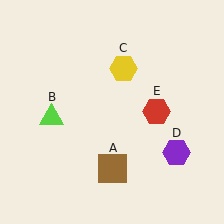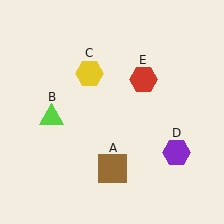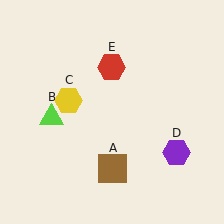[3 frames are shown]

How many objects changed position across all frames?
2 objects changed position: yellow hexagon (object C), red hexagon (object E).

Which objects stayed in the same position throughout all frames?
Brown square (object A) and lime triangle (object B) and purple hexagon (object D) remained stationary.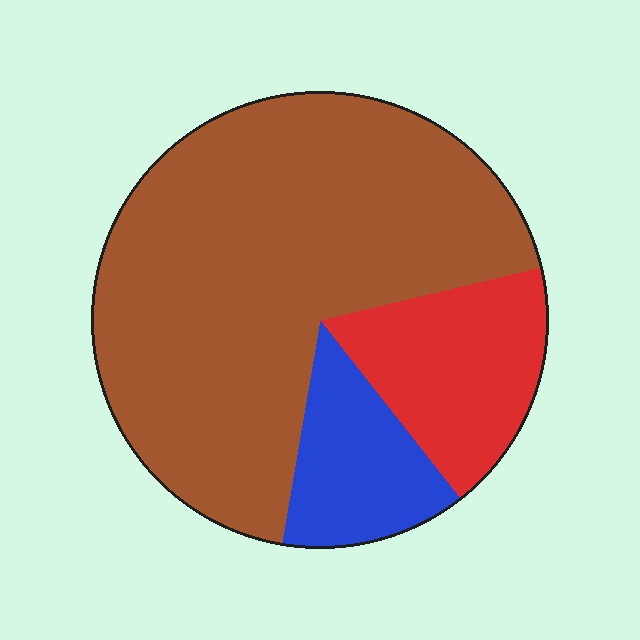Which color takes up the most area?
Brown, at roughly 70%.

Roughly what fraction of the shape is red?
Red covers about 20% of the shape.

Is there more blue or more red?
Red.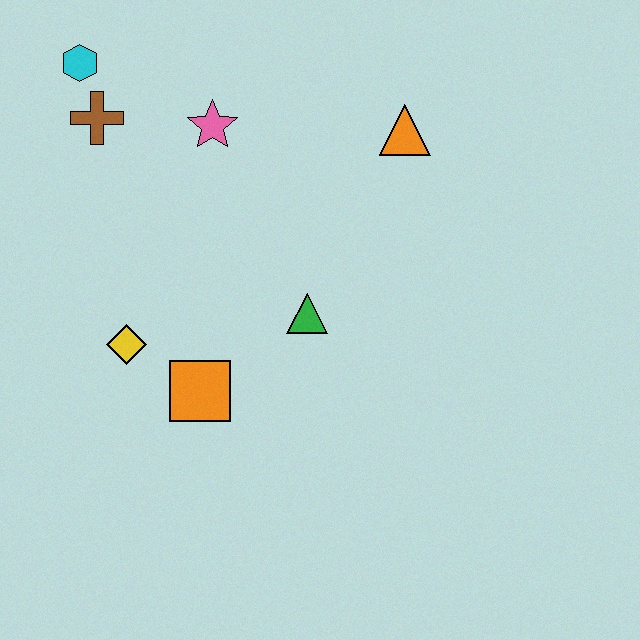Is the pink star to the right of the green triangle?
No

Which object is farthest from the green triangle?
The cyan hexagon is farthest from the green triangle.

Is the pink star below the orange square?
No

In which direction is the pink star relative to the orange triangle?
The pink star is to the left of the orange triangle.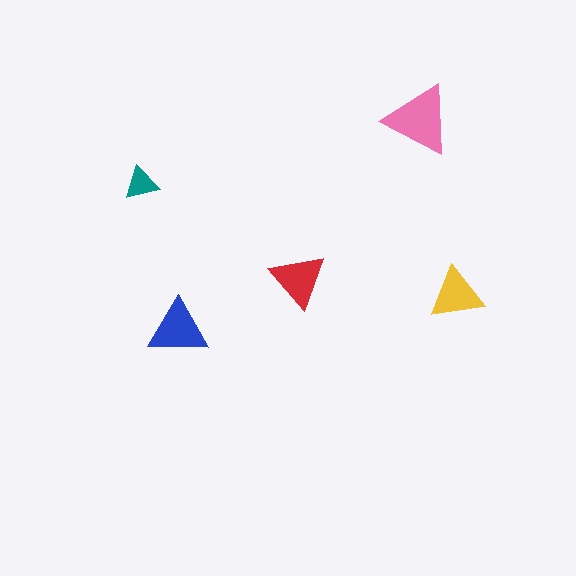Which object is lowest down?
The blue triangle is bottommost.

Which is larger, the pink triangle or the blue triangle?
The pink one.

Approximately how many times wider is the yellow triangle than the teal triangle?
About 1.5 times wider.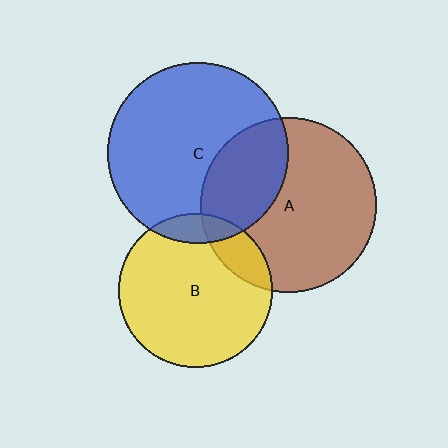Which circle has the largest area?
Circle C (blue).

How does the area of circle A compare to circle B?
Approximately 1.3 times.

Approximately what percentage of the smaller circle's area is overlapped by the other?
Approximately 10%.